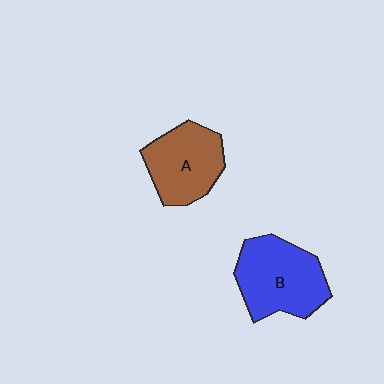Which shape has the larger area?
Shape B (blue).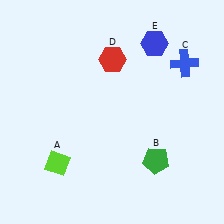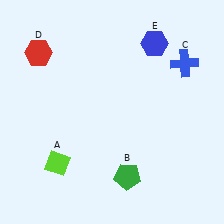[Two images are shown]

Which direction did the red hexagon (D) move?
The red hexagon (D) moved left.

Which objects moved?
The objects that moved are: the green pentagon (B), the red hexagon (D).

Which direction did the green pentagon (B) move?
The green pentagon (B) moved left.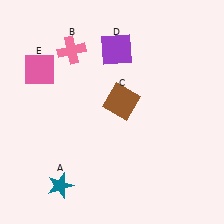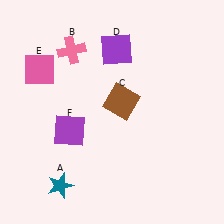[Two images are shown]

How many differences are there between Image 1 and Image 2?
There is 1 difference between the two images.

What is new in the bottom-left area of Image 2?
A purple square (F) was added in the bottom-left area of Image 2.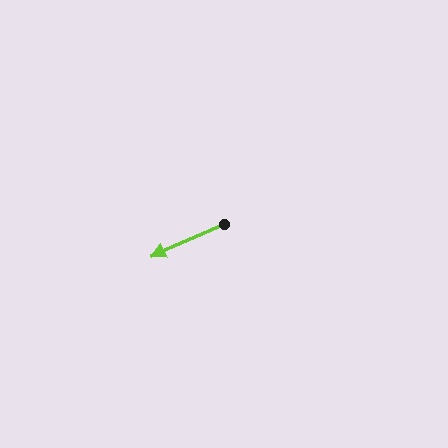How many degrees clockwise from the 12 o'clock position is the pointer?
Approximately 246 degrees.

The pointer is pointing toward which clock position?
Roughly 8 o'clock.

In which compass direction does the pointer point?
Southwest.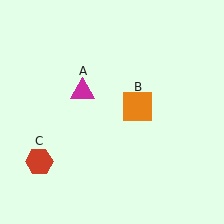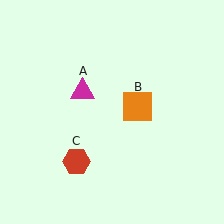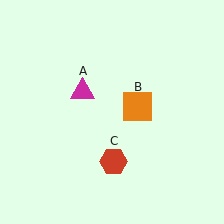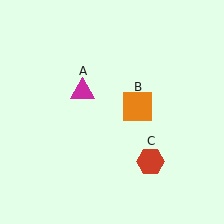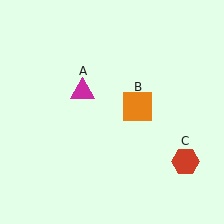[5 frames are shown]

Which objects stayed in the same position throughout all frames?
Magenta triangle (object A) and orange square (object B) remained stationary.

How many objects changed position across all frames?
1 object changed position: red hexagon (object C).